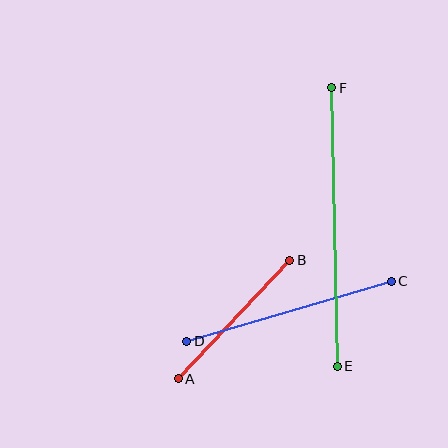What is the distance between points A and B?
The distance is approximately 163 pixels.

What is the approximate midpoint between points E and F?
The midpoint is at approximately (335, 227) pixels.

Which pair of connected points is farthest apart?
Points E and F are farthest apart.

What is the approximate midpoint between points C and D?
The midpoint is at approximately (289, 311) pixels.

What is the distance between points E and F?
The distance is approximately 278 pixels.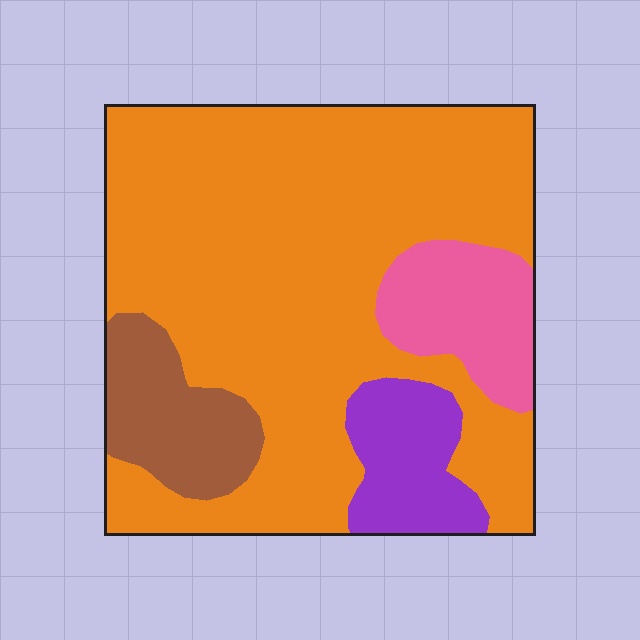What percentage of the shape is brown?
Brown takes up about one tenth (1/10) of the shape.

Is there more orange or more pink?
Orange.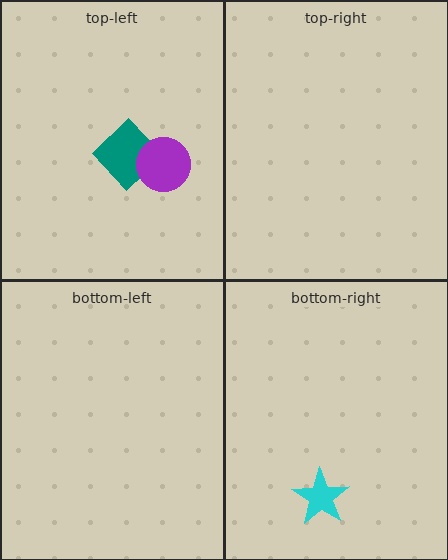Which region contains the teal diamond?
The top-left region.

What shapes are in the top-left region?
The teal diamond, the purple circle.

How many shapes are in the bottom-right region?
1.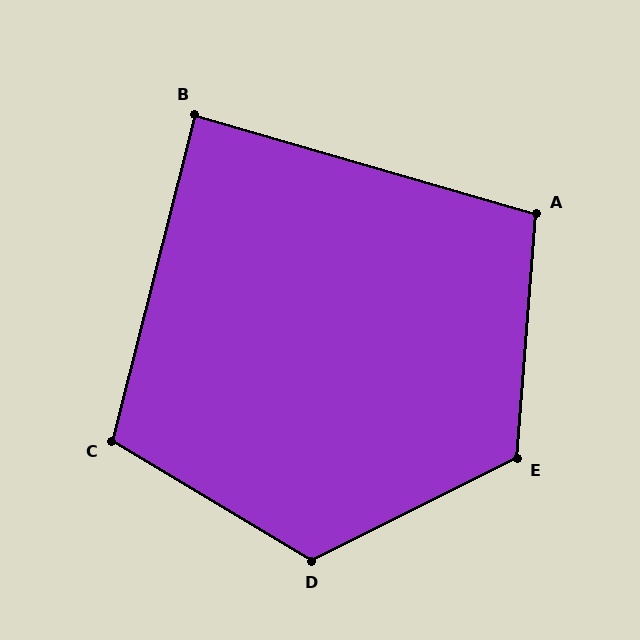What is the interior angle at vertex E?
Approximately 121 degrees (obtuse).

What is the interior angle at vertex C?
Approximately 107 degrees (obtuse).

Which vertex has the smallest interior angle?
B, at approximately 88 degrees.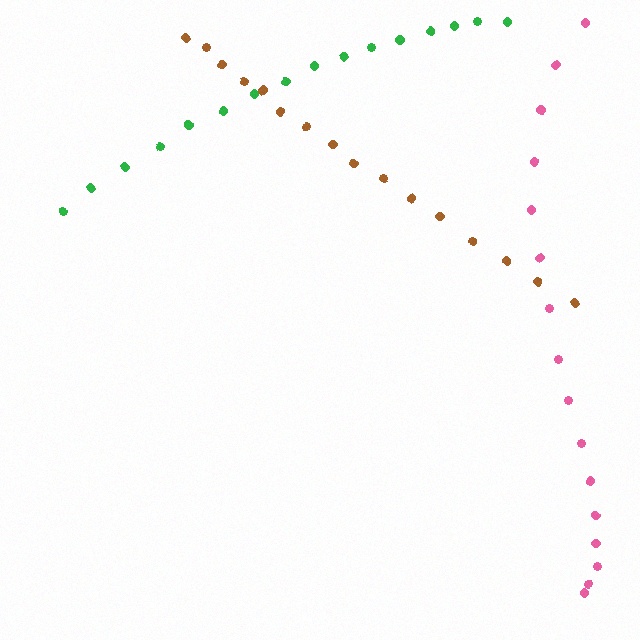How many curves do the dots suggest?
There are 3 distinct paths.